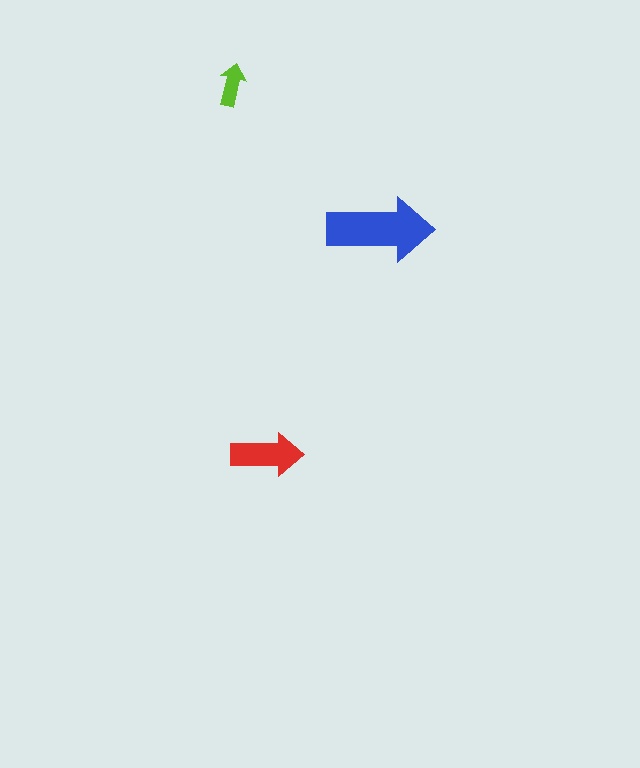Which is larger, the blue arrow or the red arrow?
The blue one.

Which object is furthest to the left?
The lime arrow is leftmost.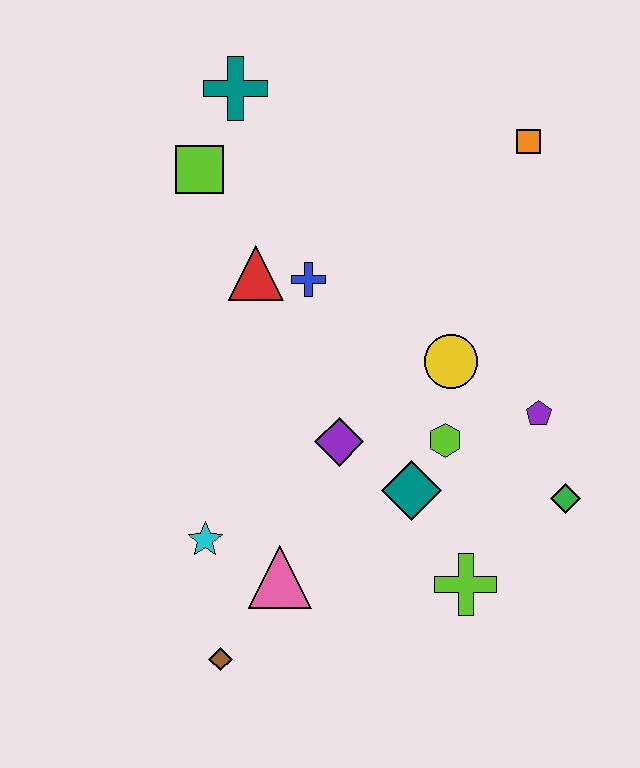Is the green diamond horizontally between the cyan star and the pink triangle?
No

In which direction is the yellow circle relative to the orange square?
The yellow circle is below the orange square.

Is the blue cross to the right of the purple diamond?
No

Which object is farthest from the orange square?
The brown diamond is farthest from the orange square.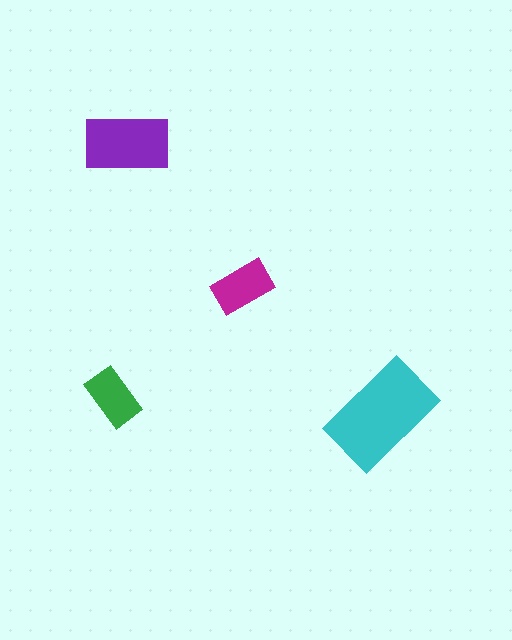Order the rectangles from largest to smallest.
the cyan one, the purple one, the magenta one, the green one.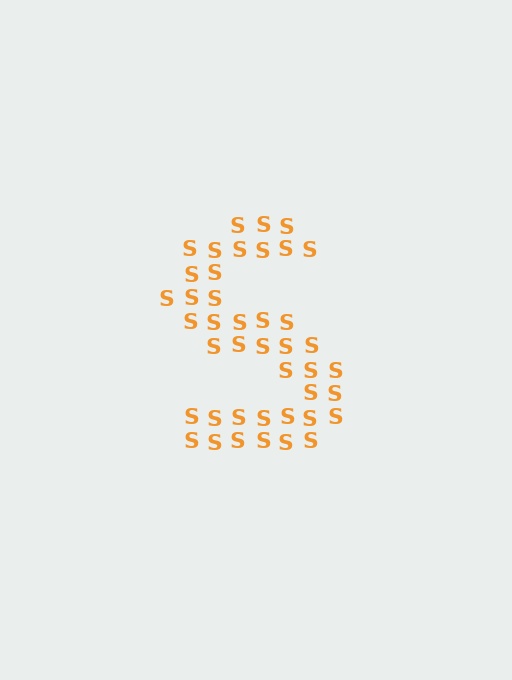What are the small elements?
The small elements are letter S's.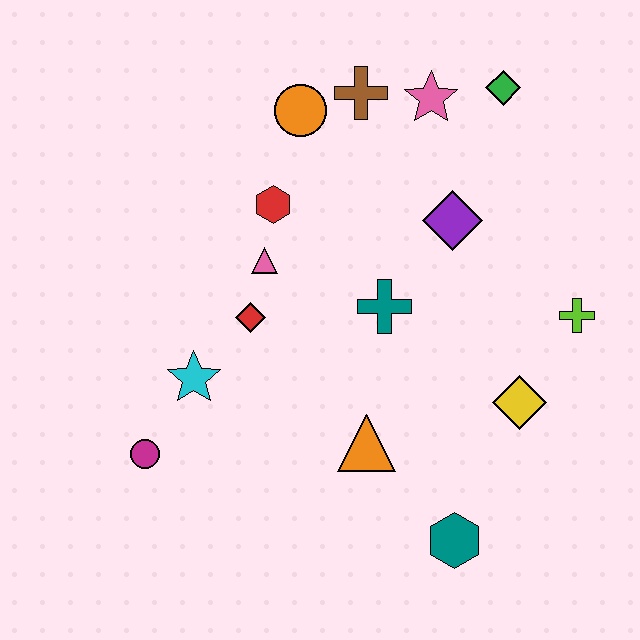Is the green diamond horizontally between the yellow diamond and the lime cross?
No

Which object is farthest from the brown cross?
The teal hexagon is farthest from the brown cross.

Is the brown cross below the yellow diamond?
No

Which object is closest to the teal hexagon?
The orange triangle is closest to the teal hexagon.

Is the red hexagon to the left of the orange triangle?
Yes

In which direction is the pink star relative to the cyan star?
The pink star is above the cyan star.